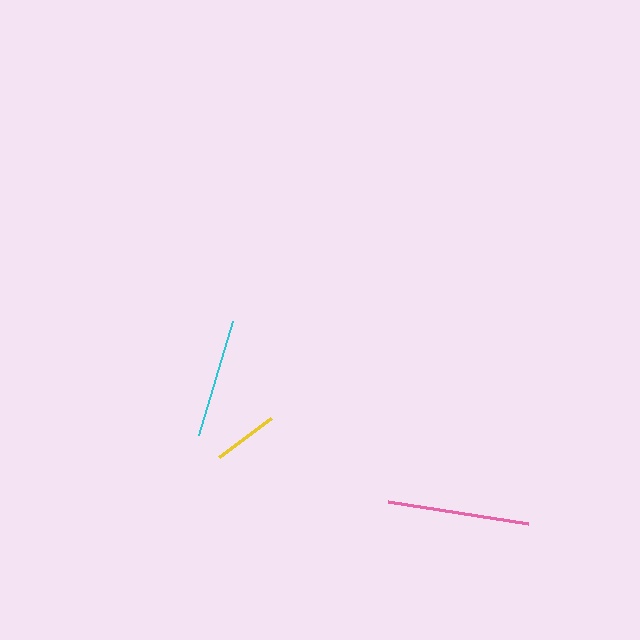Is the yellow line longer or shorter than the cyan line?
The cyan line is longer than the yellow line.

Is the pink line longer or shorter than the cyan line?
The pink line is longer than the cyan line.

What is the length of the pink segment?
The pink segment is approximately 141 pixels long.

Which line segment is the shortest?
The yellow line is the shortest at approximately 65 pixels.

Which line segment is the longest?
The pink line is the longest at approximately 141 pixels.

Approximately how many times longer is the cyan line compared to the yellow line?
The cyan line is approximately 1.8 times the length of the yellow line.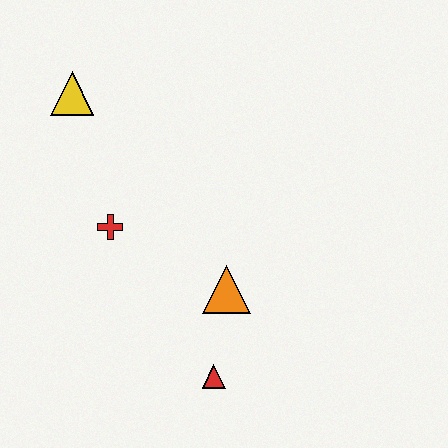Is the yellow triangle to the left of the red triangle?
Yes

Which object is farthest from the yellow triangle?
The red triangle is farthest from the yellow triangle.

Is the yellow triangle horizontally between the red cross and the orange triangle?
No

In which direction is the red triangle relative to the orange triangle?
The red triangle is below the orange triangle.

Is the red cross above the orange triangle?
Yes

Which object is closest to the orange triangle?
The red triangle is closest to the orange triangle.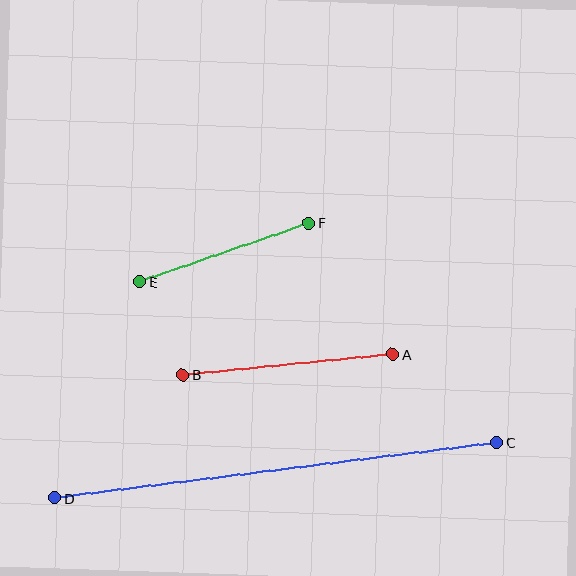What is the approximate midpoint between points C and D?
The midpoint is at approximately (275, 470) pixels.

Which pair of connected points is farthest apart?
Points C and D are farthest apart.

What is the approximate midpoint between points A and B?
The midpoint is at approximately (288, 365) pixels.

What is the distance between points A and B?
The distance is approximately 211 pixels.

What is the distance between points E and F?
The distance is approximately 179 pixels.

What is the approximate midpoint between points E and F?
The midpoint is at approximately (224, 252) pixels.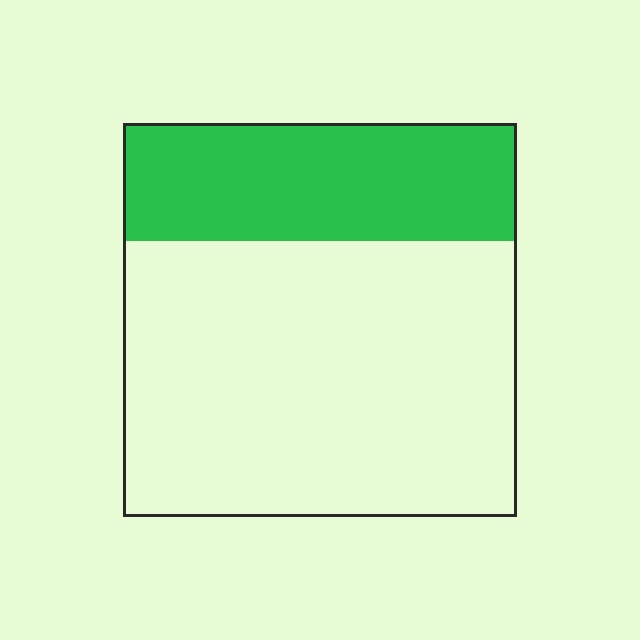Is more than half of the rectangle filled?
No.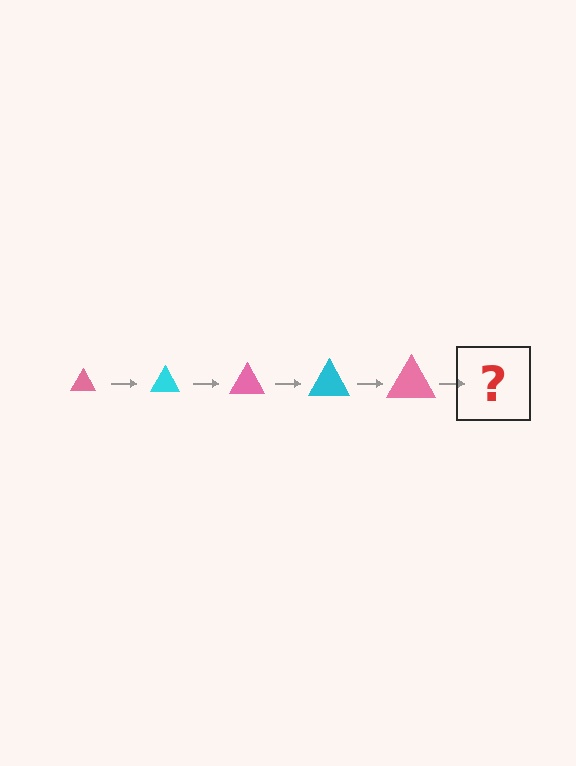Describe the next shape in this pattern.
It should be a cyan triangle, larger than the previous one.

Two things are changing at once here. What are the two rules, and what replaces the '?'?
The two rules are that the triangle grows larger each step and the color cycles through pink and cyan. The '?' should be a cyan triangle, larger than the previous one.